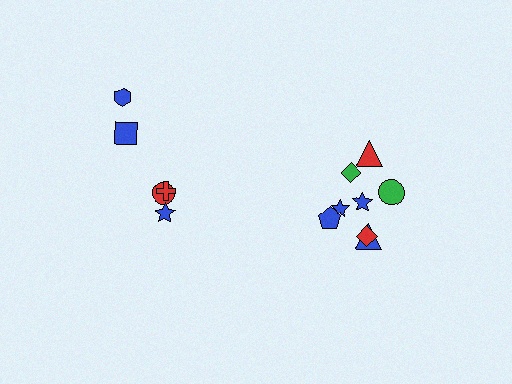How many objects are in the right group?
There are 8 objects.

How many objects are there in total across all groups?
There are 13 objects.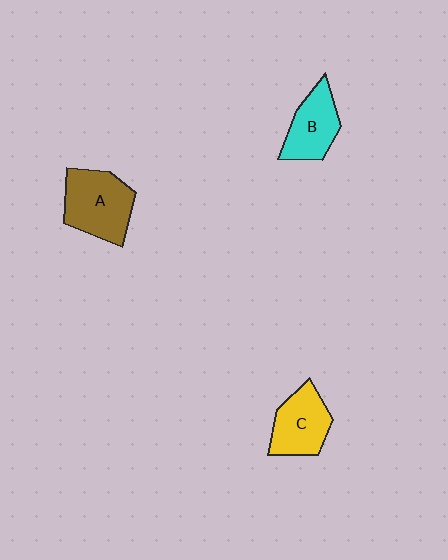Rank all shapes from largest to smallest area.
From largest to smallest: A (brown), C (yellow), B (cyan).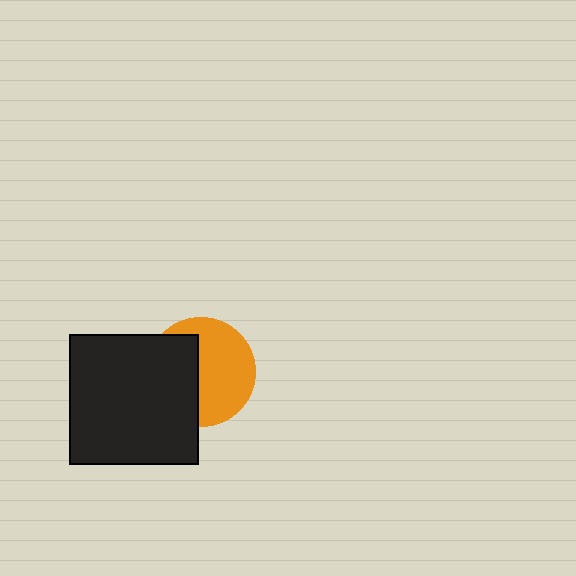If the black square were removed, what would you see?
You would see the complete orange circle.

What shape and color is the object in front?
The object in front is a black square.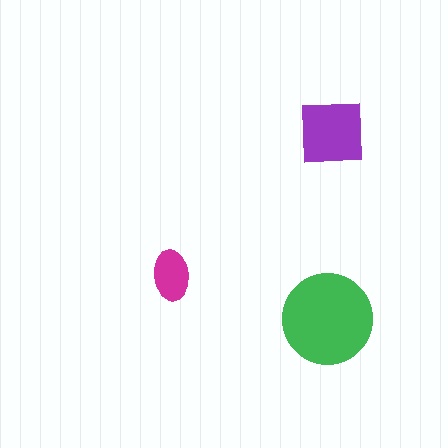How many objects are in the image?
There are 3 objects in the image.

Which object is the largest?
The green circle.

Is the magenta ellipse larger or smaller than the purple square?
Smaller.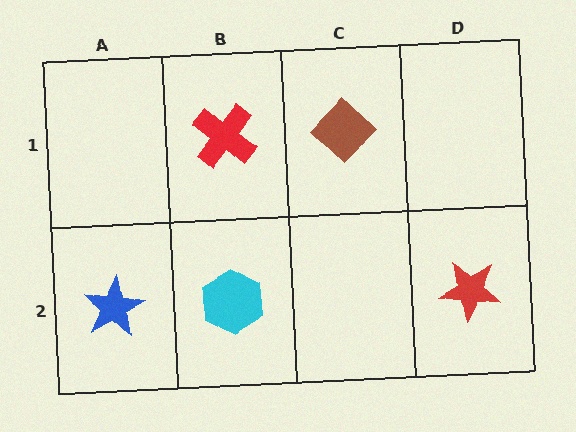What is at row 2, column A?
A blue star.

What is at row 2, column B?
A cyan hexagon.